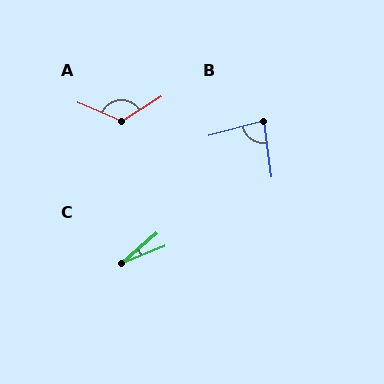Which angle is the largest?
A, at approximately 124 degrees.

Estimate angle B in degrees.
Approximately 83 degrees.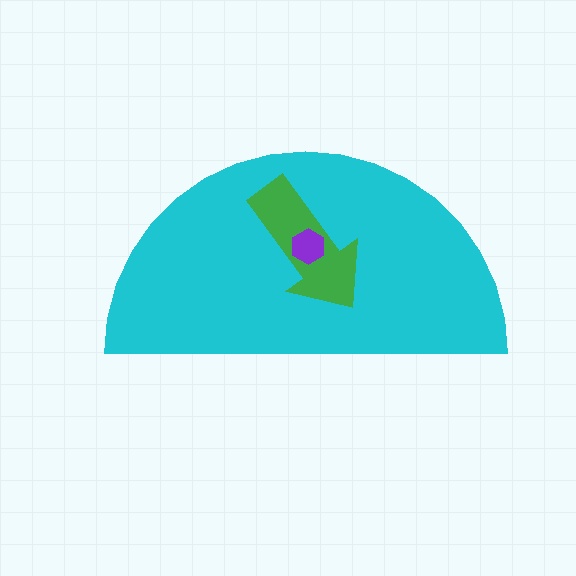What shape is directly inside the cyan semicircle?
The green arrow.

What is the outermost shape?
The cyan semicircle.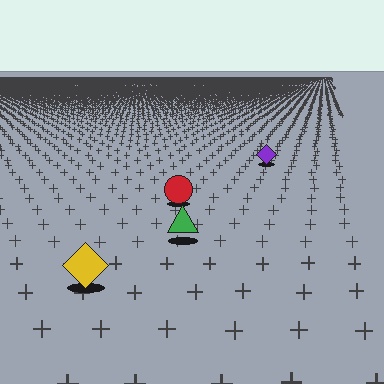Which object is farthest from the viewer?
The purple diamond is farthest from the viewer. It appears smaller and the ground texture around it is denser.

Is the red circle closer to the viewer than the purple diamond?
Yes. The red circle is closer — you can tell from the texture gradient: the ground texture is coarser near it.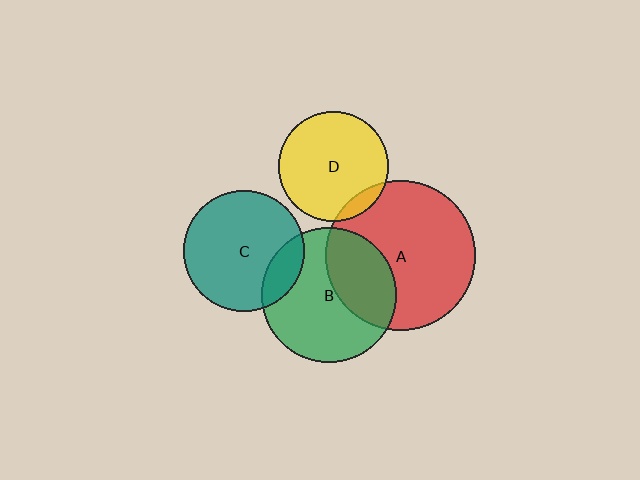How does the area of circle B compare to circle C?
Approximately 1.3 times.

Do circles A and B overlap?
Yes.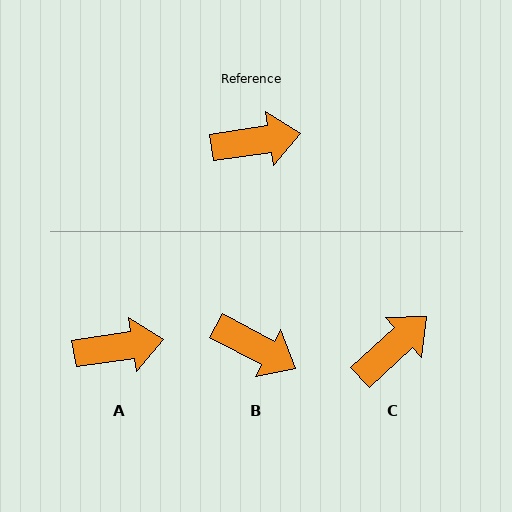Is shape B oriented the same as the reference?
No, it is off by about 37 degrees.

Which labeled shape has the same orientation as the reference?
A.